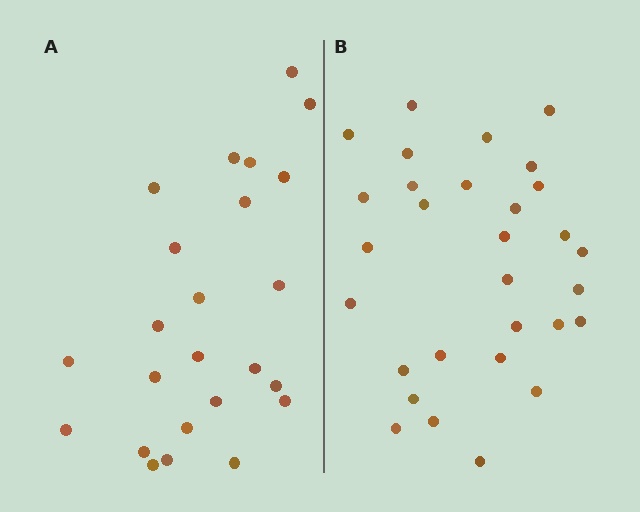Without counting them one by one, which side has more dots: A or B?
Region B (the right region) has more dots.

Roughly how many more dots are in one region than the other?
Region B has about 6 more dots than region A.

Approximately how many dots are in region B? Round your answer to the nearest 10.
About 30 dots.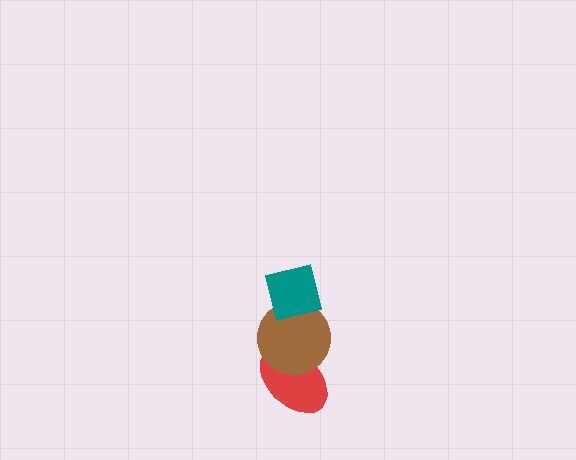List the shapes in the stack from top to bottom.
From top to bottom: the teal square, the brown circle, the red ellipse.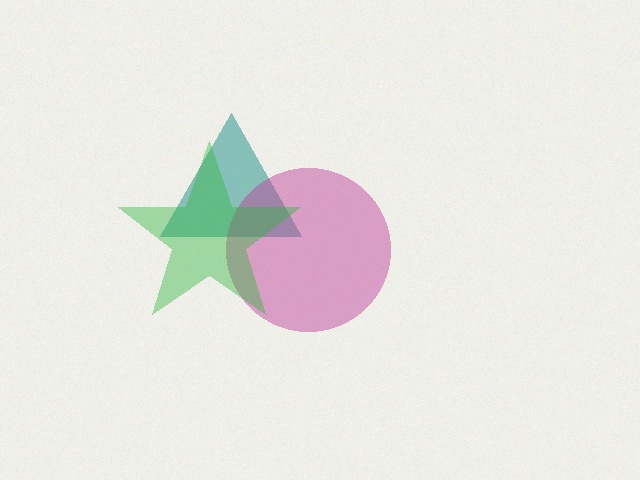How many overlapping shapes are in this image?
There are 3 overlapping shapes in the image.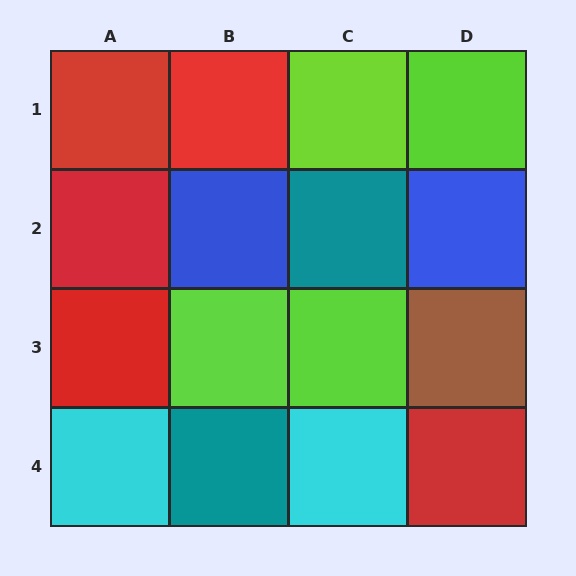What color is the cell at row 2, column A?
Red.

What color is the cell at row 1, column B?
Red.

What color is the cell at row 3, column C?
Lime.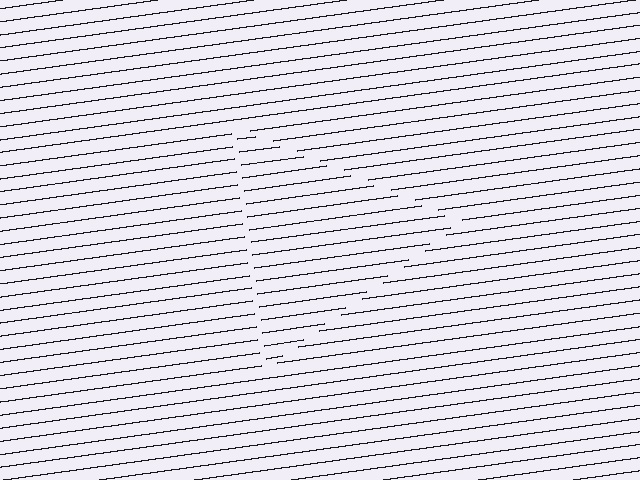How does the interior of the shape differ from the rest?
The interior of the shape contains the same grating, shifted by half a period — the contour is defined by the phase discontinuity where line-ends from the inner and outer gratings abut.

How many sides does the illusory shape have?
3 sides — the line-ends trace a triangle.